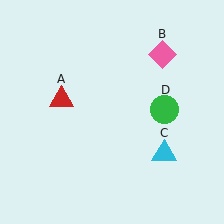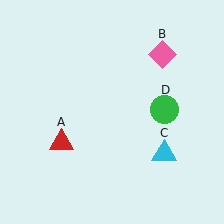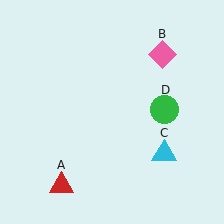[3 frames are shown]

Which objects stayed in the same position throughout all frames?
Pink diamond (object B) and cyan triangle (object C) and green circle (object D) remained stationary.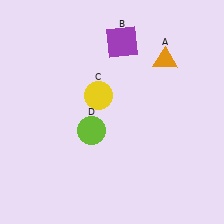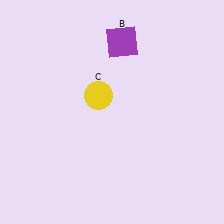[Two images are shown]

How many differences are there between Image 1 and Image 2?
There are 2 differences between the two images.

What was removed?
The orange triangle (A), the lime circle (D) were removed in Image 2.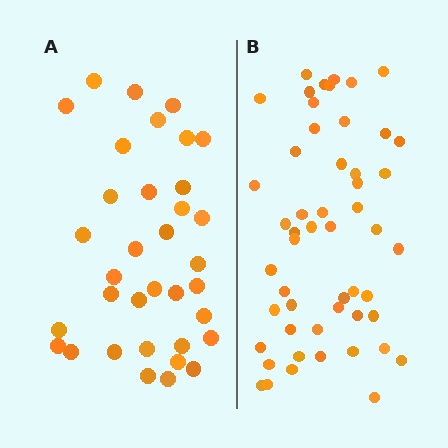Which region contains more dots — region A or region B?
Region B (the right region) has more dots.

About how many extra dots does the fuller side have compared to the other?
Region B has approximately 15 more dots than region A.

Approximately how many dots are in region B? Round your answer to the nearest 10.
About 50 dots. (The exact count is 52, which rounds to 50.)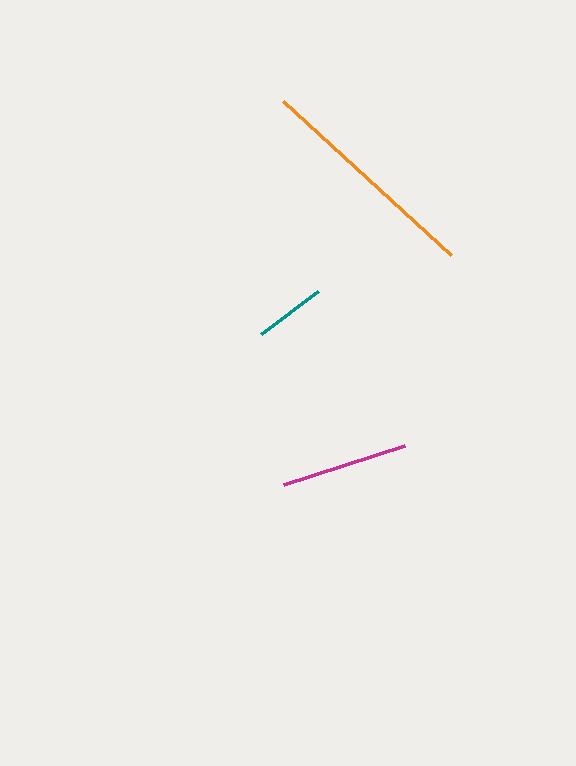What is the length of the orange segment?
The orange segment is approximately 228 pixels long.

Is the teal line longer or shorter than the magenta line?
The magenta line is longer than the teal line.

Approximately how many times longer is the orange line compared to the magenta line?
The orange line is approximately 1.8 times the length of the magenta line.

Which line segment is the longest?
The orange line is the longest at approximately 228 pixels.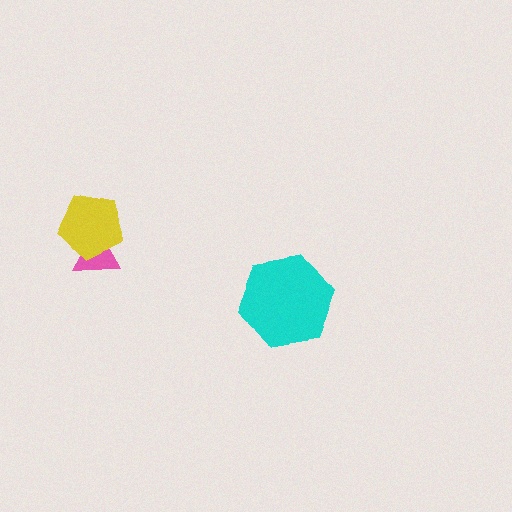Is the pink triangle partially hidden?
Yes, it is partially covered by another shape.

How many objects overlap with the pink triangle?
1 object overlaps with the pink triangle.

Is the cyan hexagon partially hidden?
No, no other shape covers it.